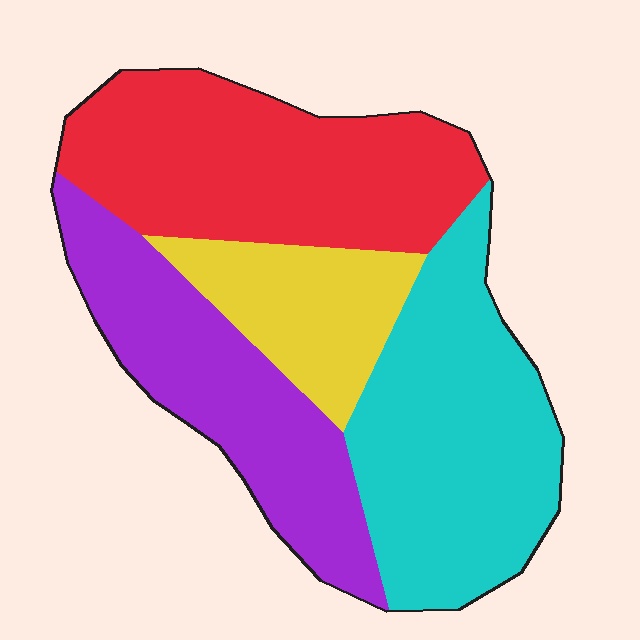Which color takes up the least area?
Yellow, at roughly 15%.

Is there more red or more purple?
Red.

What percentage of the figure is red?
Red takes up about one third (1/3) of the figure.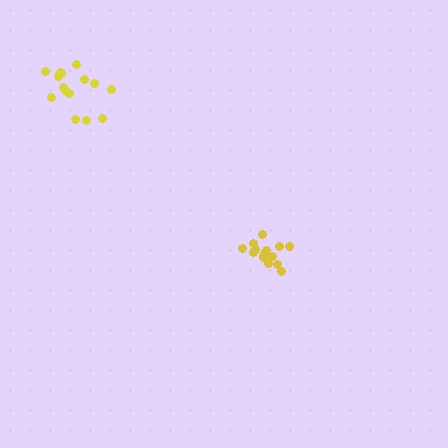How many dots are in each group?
Group 1: 15 dots, Group 2: 15 dots (30 total).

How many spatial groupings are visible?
There are 2 spatial groupings.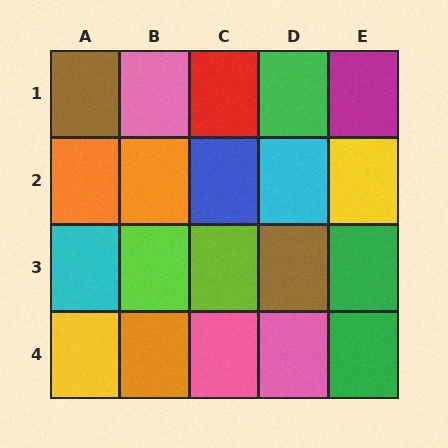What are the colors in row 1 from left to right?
Brown, pink, red, green, magenta.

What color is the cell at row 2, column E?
Yellow.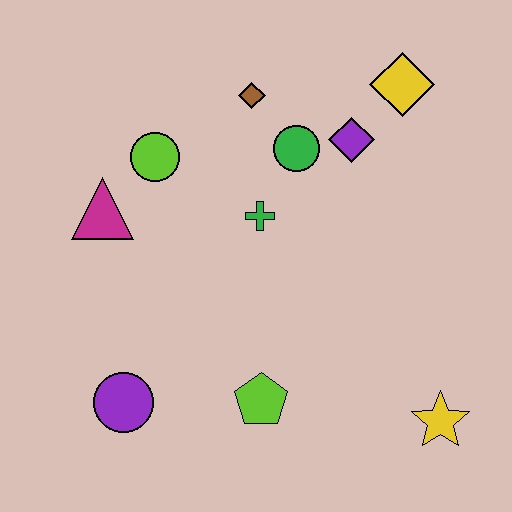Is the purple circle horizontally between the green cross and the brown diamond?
No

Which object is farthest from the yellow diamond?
The purple circle is farthest from the yellow diamond.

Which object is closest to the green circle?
The purple diamond is closest to the green circle.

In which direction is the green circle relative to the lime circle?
The green circle is to the right of the lime circle.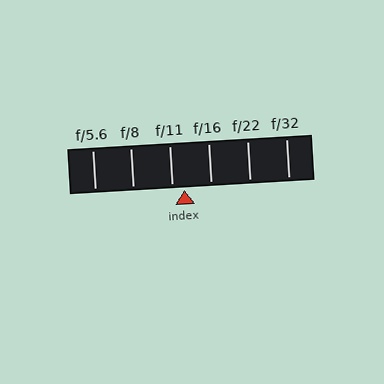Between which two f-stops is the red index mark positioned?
The index mark is between f/11 and f/16.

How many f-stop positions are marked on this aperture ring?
There are 6 f-stop positions marked.